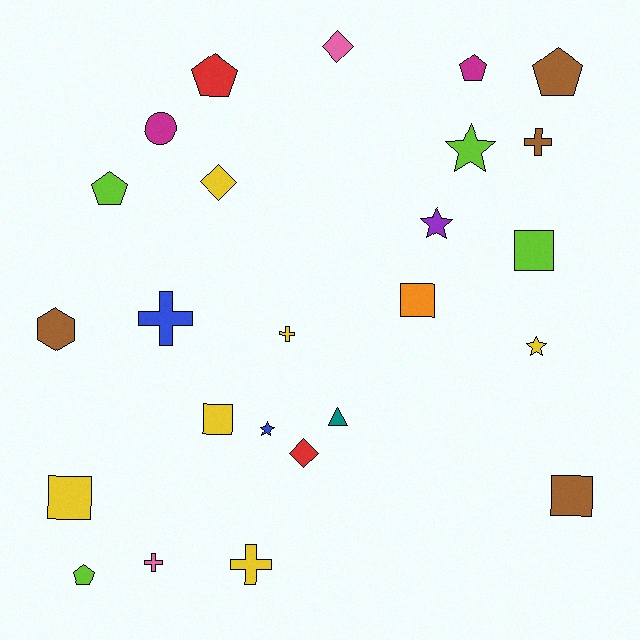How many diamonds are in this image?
There are 3 diamonds.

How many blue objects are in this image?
There are 2 blue objects.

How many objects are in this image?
There are 25 objects.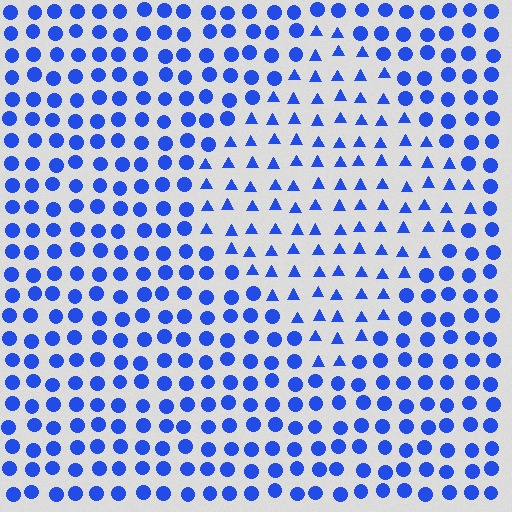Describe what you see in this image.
The image is filled with small blue elements arranged in a uniform grid. A diamond-shaped region contains triangles, while the surrounding area contains circles. The boundary is defined purely by the change in element shape.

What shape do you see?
I see a diamond.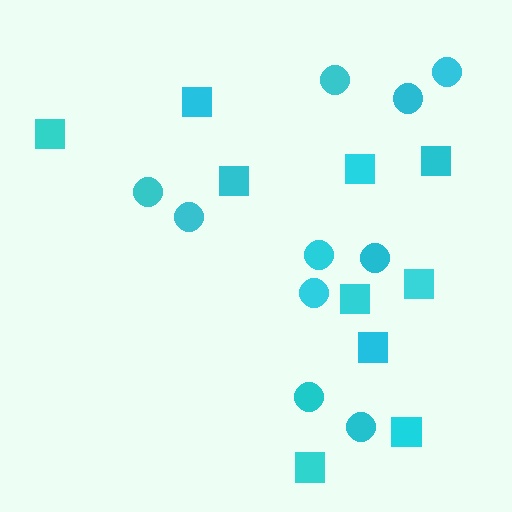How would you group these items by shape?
There are 2 groups: one group of squares (10) and one group of circles (10).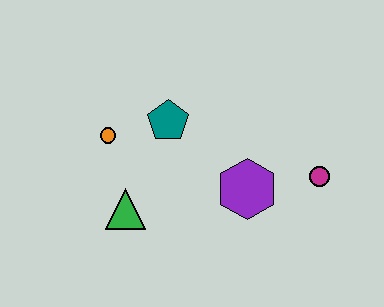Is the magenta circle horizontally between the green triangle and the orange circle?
No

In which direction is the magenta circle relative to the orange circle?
The magenta circle is to the right of the orange circle.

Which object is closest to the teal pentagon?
The orange circle is closest to the teal pentagon.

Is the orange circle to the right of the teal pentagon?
No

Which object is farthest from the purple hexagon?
The orange circle is farthest from the purple hexagon.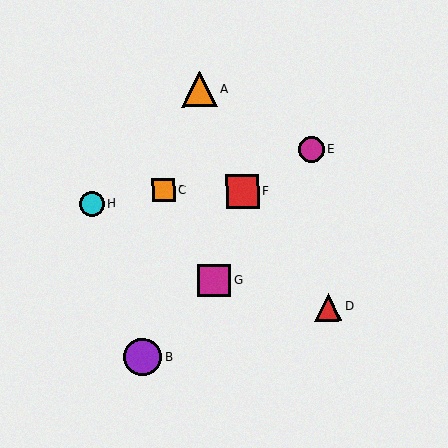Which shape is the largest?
The purple circle (labeled B) is the largest.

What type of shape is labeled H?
Shape H is a cyan circle.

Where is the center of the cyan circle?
The center of the cyan circle is at (92, 204).